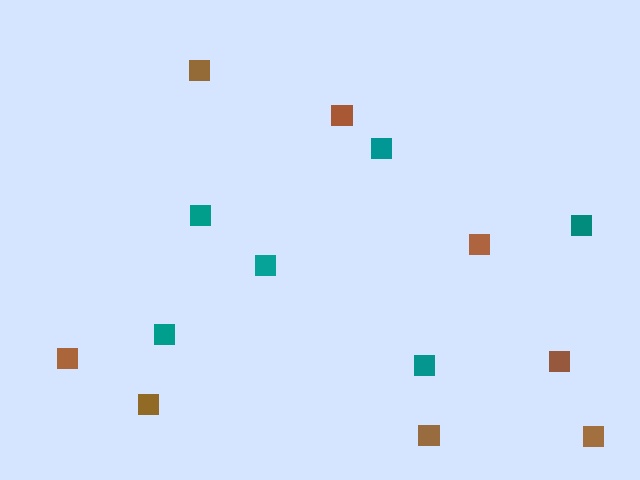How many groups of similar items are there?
There are 2 groups: one group of brown squares (8) and one group of teal squares (6).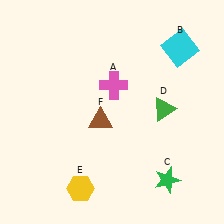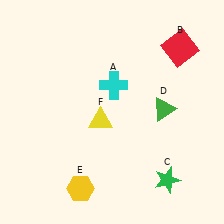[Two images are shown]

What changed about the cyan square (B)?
In Image 1, B is cyan. In Image 2, it changed to red.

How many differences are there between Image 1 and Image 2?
There are 3 differences between the two images.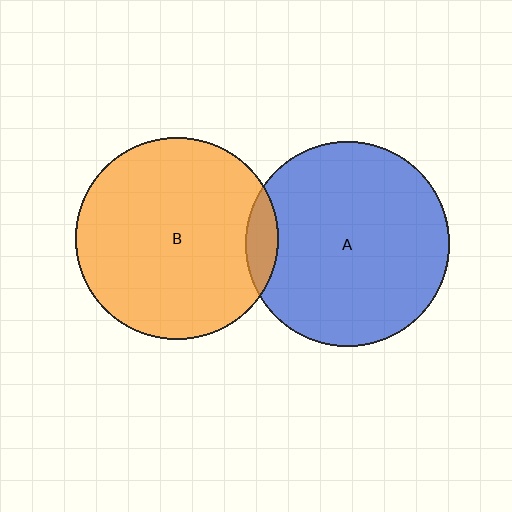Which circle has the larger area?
Circle A (blue).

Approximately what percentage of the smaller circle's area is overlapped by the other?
Approximately 10%.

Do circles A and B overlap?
Yes.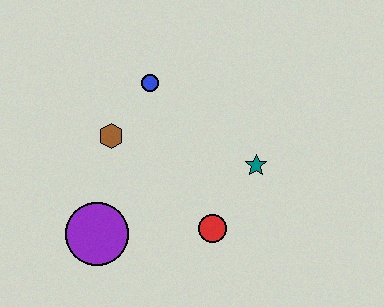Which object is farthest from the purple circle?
The teal star is farthest from the purple circle.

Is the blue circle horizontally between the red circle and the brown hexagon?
Yes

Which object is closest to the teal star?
The red circle is closest to the teal star.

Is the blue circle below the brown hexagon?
No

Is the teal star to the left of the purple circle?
No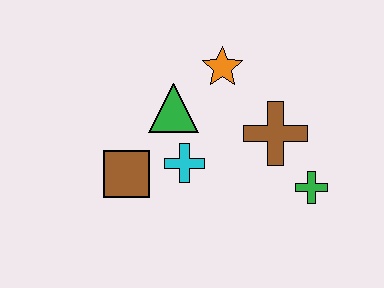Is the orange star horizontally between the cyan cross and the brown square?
No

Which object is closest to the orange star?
The green triangle is closest to the orange star.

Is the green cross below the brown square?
Yes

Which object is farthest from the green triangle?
The green cross is farthest from the green triangle.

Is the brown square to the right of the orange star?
No